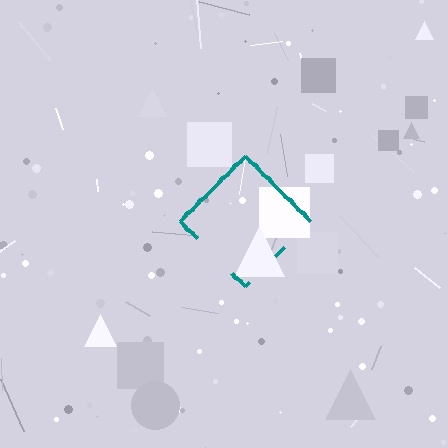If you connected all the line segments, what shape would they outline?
They would outline a diamond.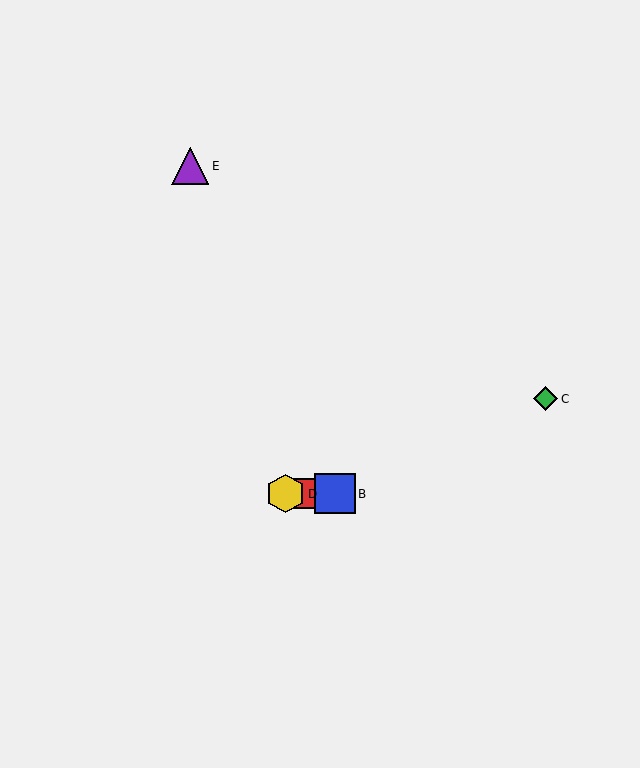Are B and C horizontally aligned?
No, B is at y≈494 and C is at y≈399.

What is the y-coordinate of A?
Object A is at y≈494.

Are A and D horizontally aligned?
Yes, both are at y≈494.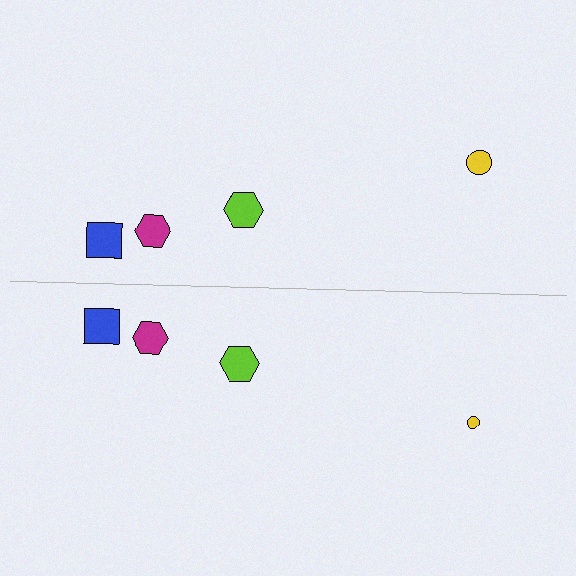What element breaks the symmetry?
The yellow circle on the bottom side has a different size than its mirror counterpart.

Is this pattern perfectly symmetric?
No, the pattern is not perfectly symmetric. The yellow circle on the bottom side has a different size than its mirror counterpart.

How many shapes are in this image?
There are 8 shapes in this image.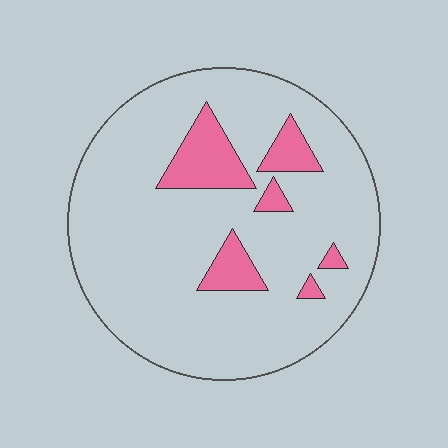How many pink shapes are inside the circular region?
6.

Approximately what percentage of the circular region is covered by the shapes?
Approximately 15%.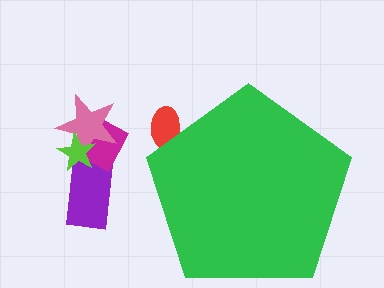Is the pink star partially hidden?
No, the pink star is fully visible.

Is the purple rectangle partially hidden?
No, the purple rectangle is fully visible.